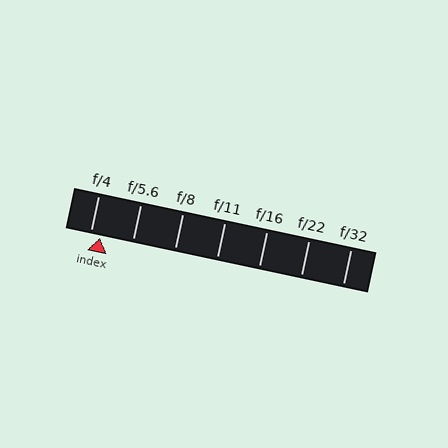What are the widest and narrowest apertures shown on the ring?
The widest aperture shown is f/4 and the narrowest is f/32.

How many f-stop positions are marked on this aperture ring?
There are 7 f-stop positions marked.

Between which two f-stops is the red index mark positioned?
The index mark is between f/4 and f/5.6.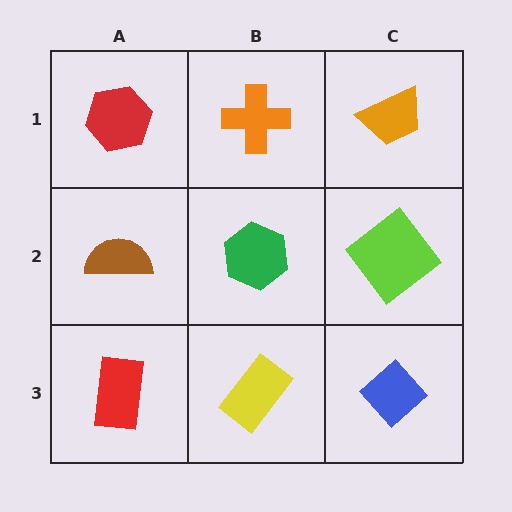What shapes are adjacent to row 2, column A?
A red hexagon (row 1, column A), a red rectangle (row 3, column A), a green hexagon (row 2, column B).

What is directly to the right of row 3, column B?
A blue diamond.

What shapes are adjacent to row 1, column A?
A brown semicircle (row 2, column A), an orange cross (row 1, column B).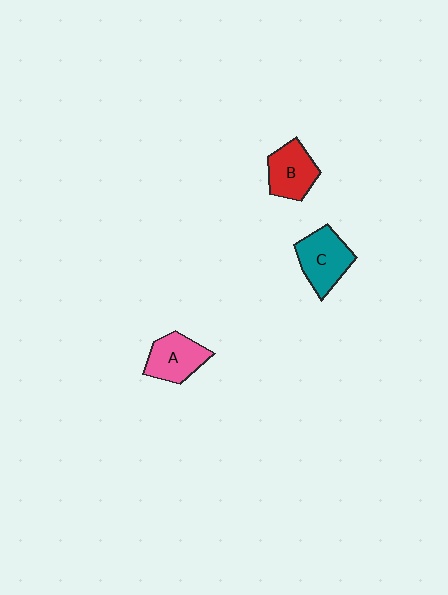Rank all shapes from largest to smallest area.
From largest to smallest: C (teal), B (red), A (pink).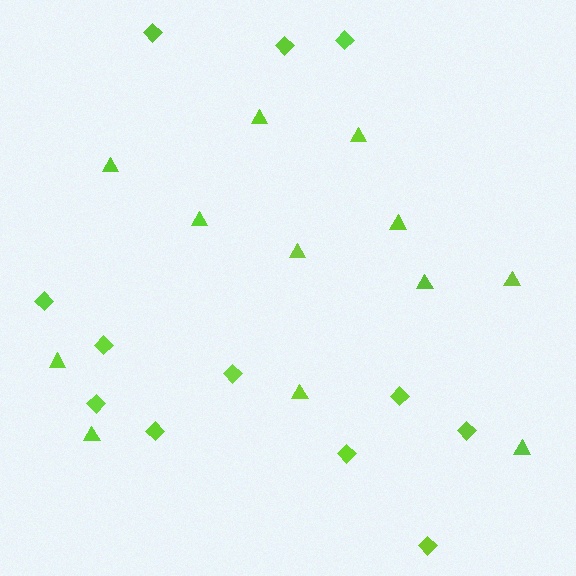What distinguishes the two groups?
There are 2 groups: one group of diamonds (12) and one group of triangles (12).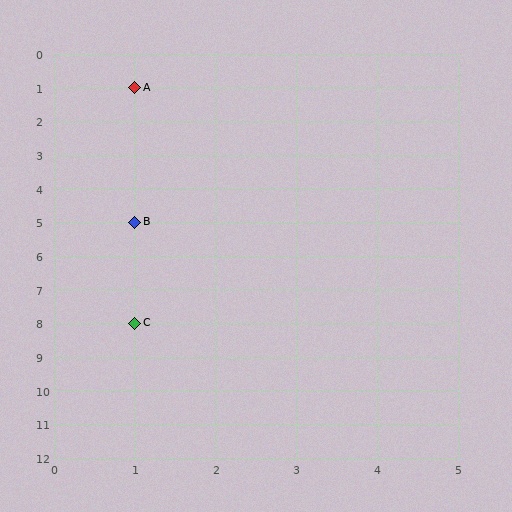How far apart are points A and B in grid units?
Points A and B are 4 rows apart.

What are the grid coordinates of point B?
Point B is at grid coordinates (1, 5).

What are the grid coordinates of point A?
Point A is at grid coordinates (1, 1).